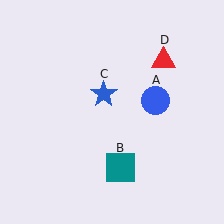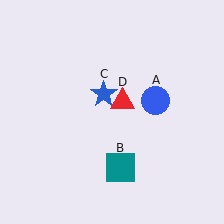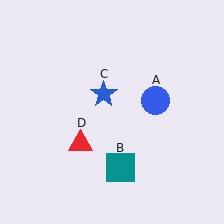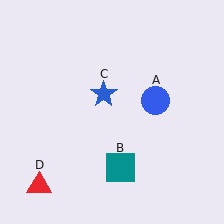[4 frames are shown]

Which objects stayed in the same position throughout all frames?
Blue circle (object A) and teal square (object B) and blue star (object C) remained stationary.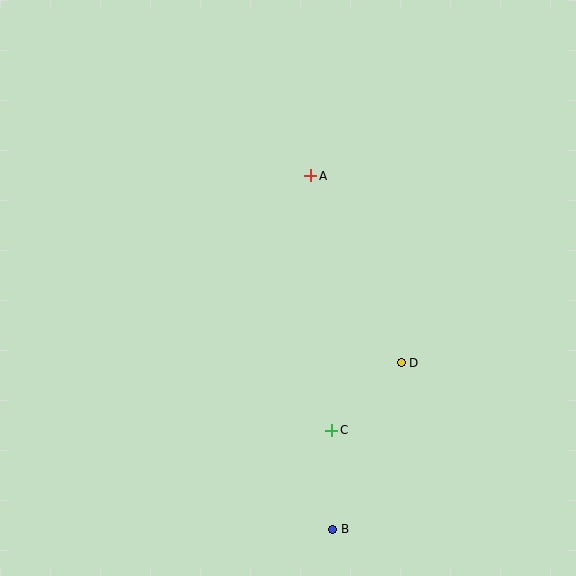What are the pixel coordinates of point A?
Point A is at (311, 176).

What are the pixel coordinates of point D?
Point D is at (401, 363).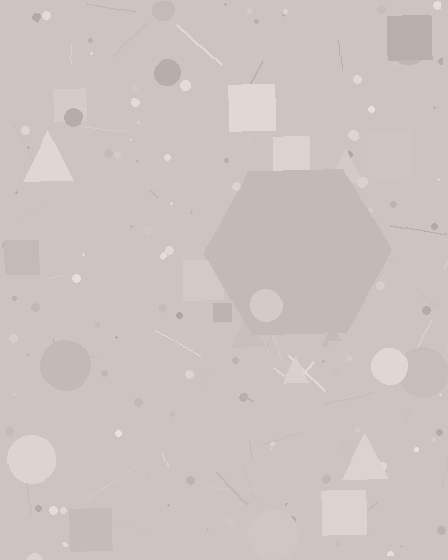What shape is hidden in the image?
A hexagon is hidden in the image.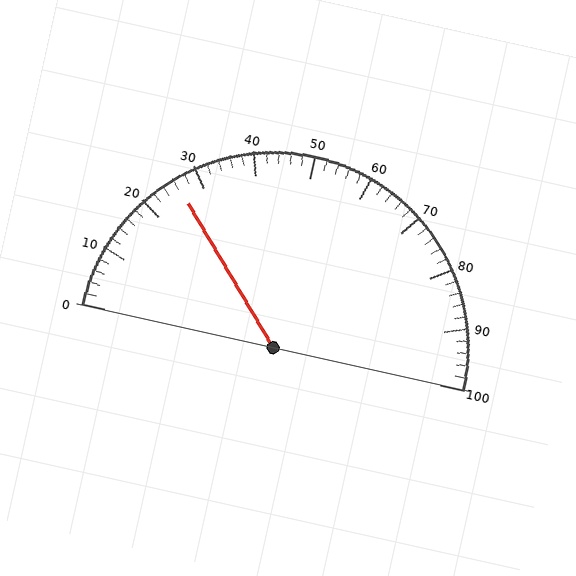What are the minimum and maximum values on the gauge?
The gauge ranges from 0 to 100.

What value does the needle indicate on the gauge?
The needle indicates approximately 26.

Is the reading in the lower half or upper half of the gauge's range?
The reading is in the lower half of the range (0 to 100).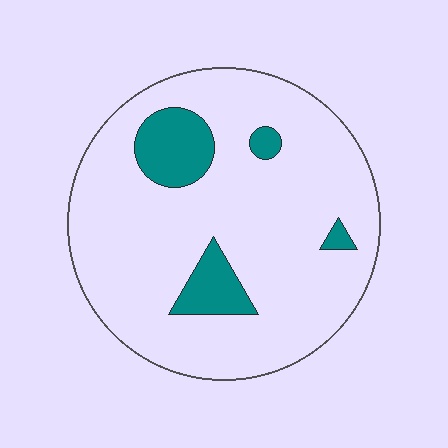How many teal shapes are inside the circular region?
4.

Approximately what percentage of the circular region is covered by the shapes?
Approximately 15%.